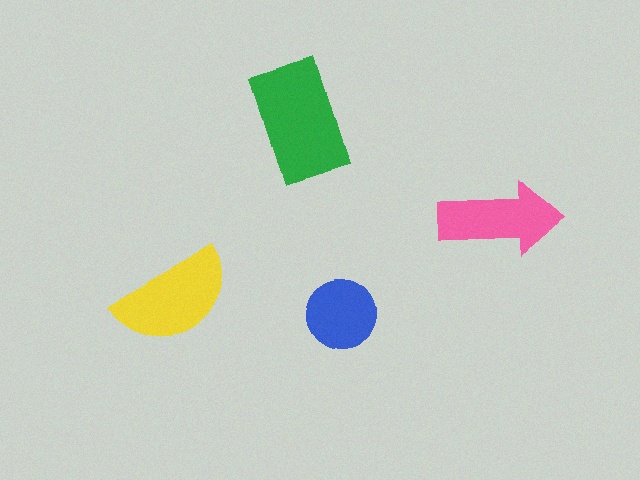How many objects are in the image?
There are 4 objects in the image.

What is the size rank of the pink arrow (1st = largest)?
3rd.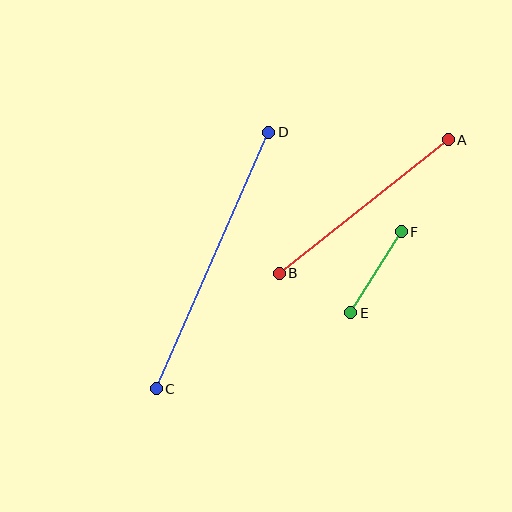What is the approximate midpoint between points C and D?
The midpoint is at approximately (212, 261) pixels.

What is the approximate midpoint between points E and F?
The midpoint is at approximately (376, 272) pixels.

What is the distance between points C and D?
The distance is approximately 280 pixels.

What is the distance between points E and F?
The distance is approximately 96 pixels.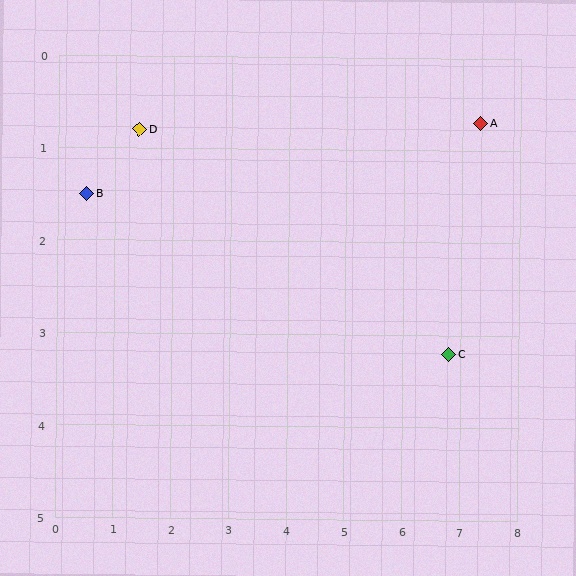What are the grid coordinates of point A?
Point A is at approximately (7.3, 0.7).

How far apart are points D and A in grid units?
Points D and A are about 5.9 grid units apart.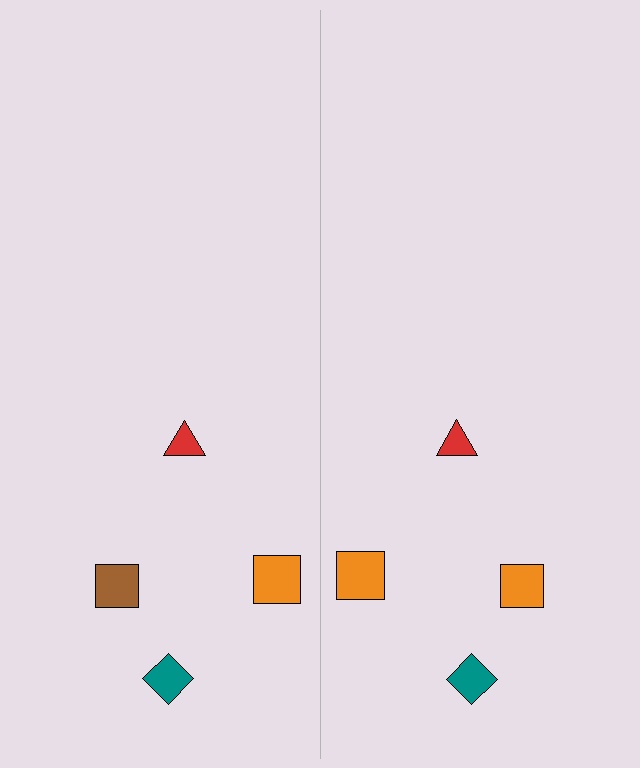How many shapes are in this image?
There are 8 shapes in this image.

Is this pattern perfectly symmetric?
No, the pattern is not perfectly symmetric. The orange square on the right side breaks the symmetry — its mirror counterpart is brown.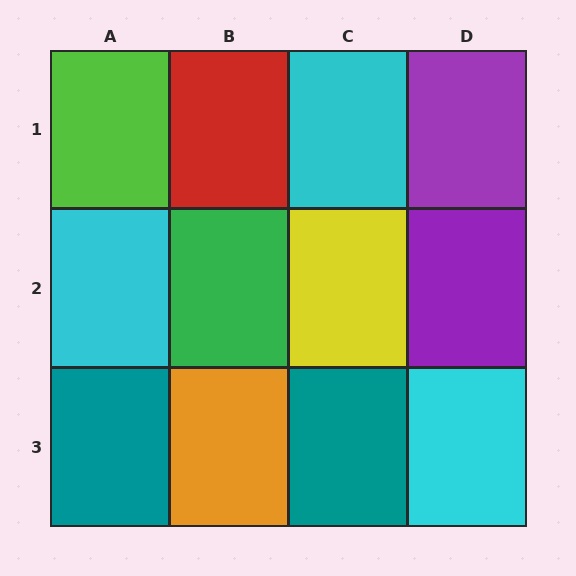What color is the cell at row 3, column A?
Teal.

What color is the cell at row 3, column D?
Cyan.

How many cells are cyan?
3 cells are cyan.